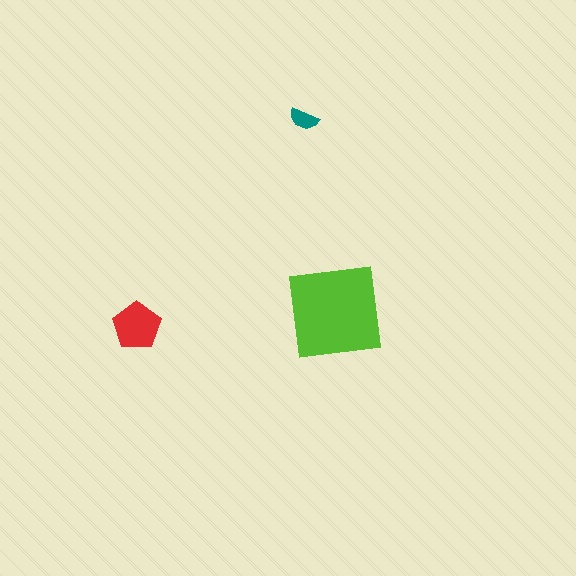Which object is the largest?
The lime square.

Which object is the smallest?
The teal semicircle.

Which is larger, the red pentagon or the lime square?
The lime square.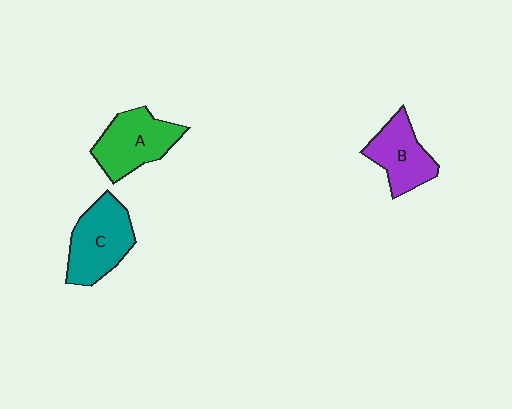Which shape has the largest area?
Shape C (teal).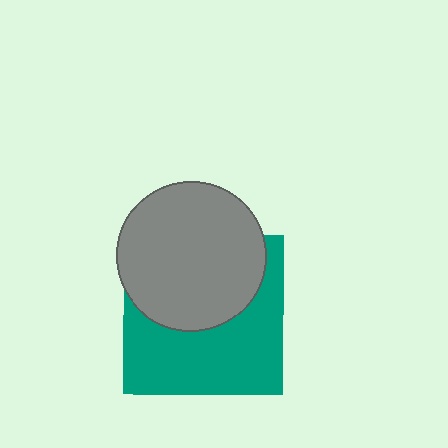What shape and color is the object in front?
The object in front is a gray circle.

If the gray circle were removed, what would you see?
You would see the complete teal square.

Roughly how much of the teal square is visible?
About half of it is visible (roughly 54%).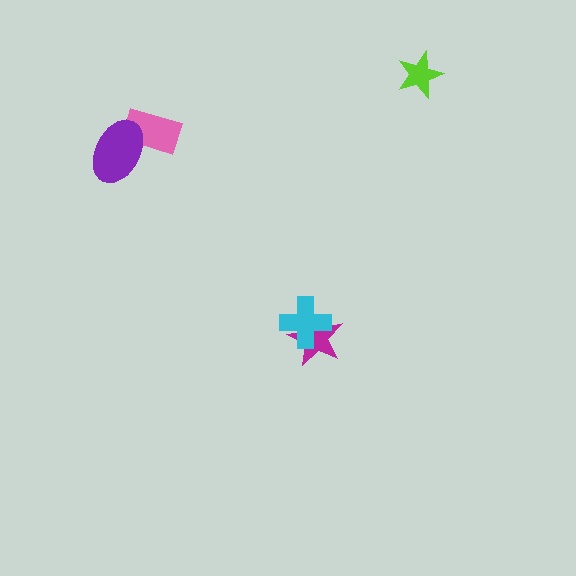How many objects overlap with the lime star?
0 objects overlap with the lime star.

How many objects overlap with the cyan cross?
1 object overlaps with the cyan cross.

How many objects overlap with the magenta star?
1 object overlaps with the magenta star.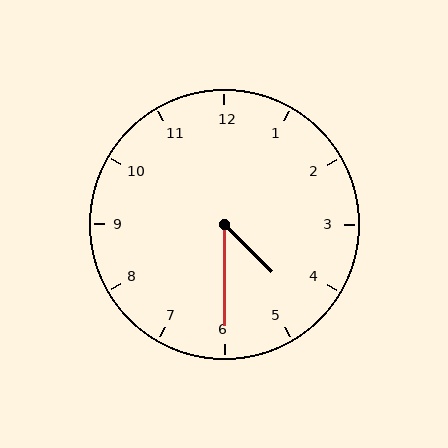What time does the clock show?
4:30.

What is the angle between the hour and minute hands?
Approximately 45 degrees.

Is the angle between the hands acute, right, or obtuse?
It is acute.